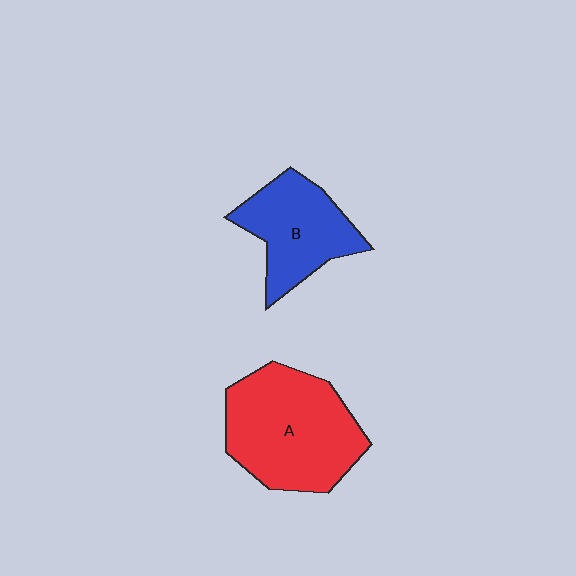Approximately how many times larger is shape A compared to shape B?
Approximately 1.5 times.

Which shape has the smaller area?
Shape B (blue).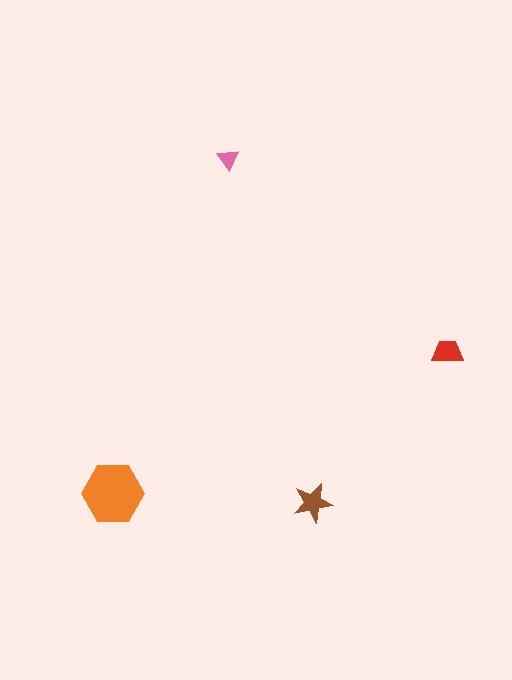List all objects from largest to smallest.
The orange hexagon, the brown star, the red trapezoid, the pink triangle.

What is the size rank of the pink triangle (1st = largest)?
4th.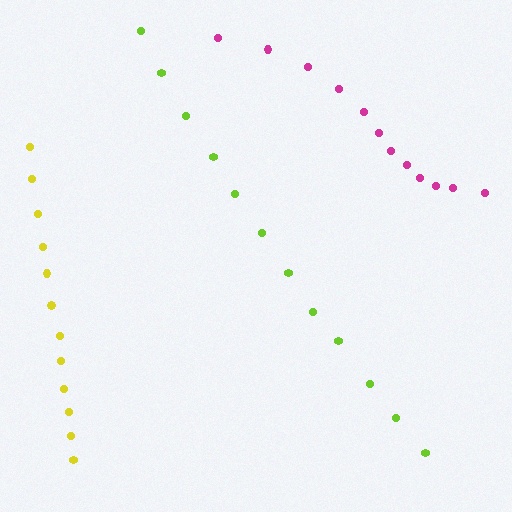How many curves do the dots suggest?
There are 3 distinct paths.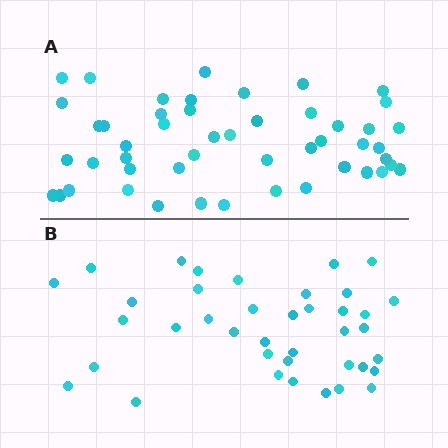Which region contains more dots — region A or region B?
Region A (the top region) has more dots.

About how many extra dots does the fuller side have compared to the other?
Region A has roughly 10 or so more dots than region B.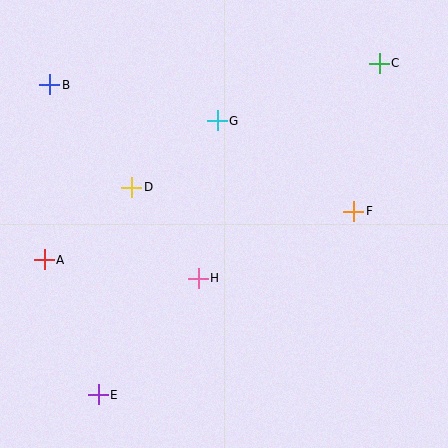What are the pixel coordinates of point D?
Point D is at (132, 187).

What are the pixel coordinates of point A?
Point A is at (44, 260).